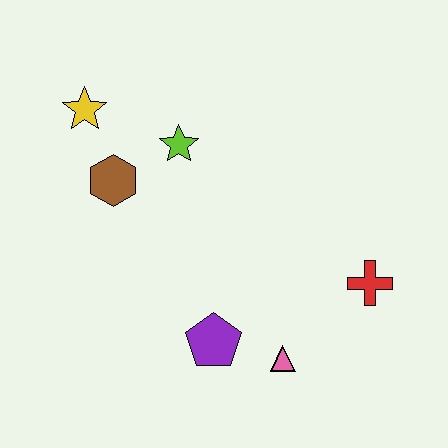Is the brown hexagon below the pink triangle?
No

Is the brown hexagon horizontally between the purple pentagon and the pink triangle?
No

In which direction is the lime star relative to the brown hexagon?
The lime star is to the right of the brown hexagon.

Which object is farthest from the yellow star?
The red cross is farthest from the yellow star.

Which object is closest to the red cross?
The pink triangle is closest to the red cross.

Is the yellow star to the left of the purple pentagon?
Yes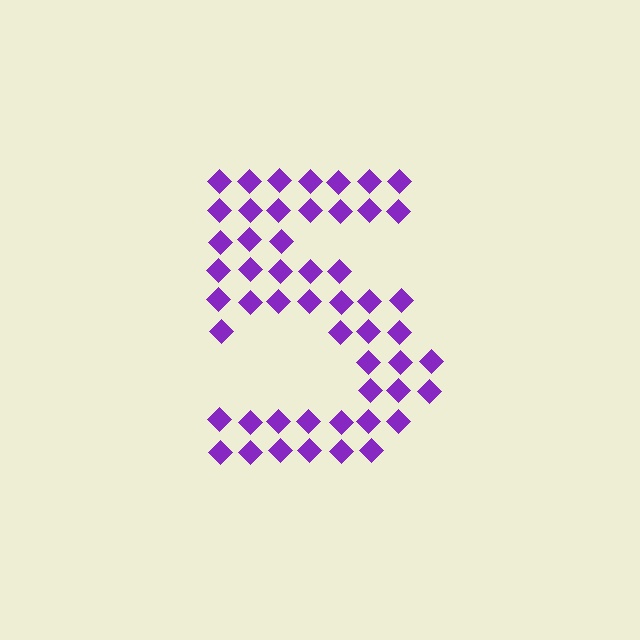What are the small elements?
The small elements are diamonds.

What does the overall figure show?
The overall figure shows the digit 5.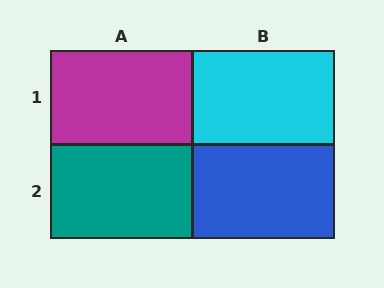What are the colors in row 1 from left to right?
Magenta, cyan.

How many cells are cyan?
1 cell is cyan.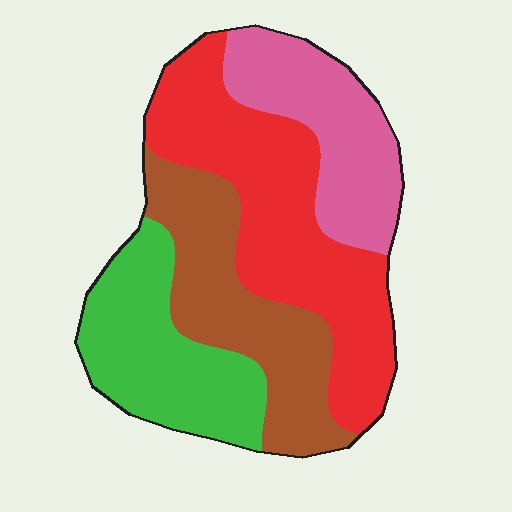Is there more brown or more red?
Red.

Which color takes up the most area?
Red, at roughly 35%.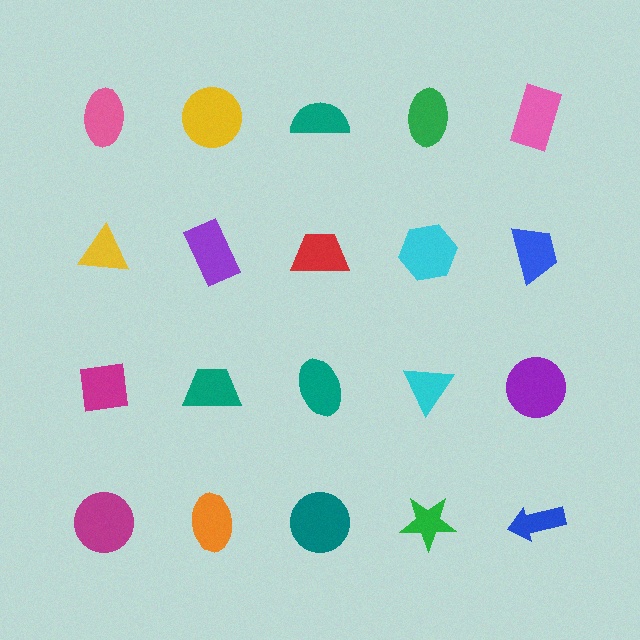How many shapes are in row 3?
5 shapes.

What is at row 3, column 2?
A teal trapezoid.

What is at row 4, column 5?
A blue arrow.